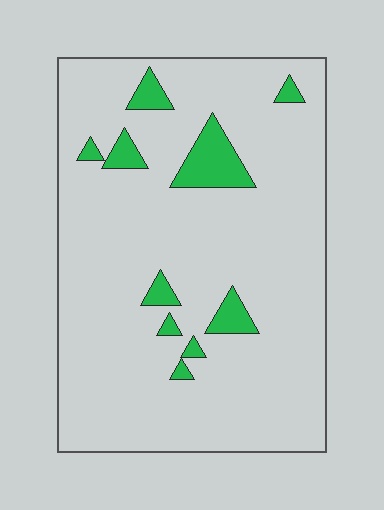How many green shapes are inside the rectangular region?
10.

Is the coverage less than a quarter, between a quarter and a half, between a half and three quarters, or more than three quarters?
Less than a quarter.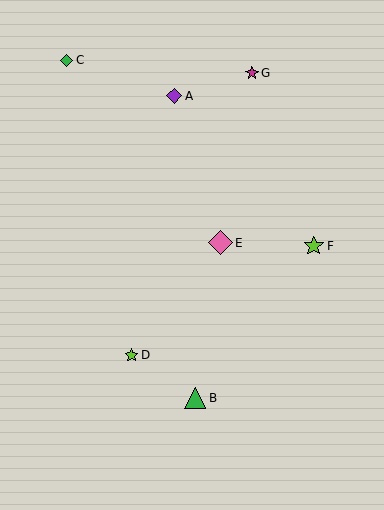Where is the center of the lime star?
The center of the lime star is at (314, 246).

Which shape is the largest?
The pink diamond (labeled E) is the largest.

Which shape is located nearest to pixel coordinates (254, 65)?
The magenta star (labeled G) at (252, 73) is nearest to that location.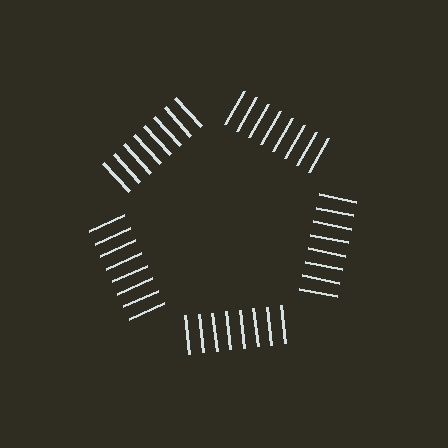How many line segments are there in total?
40 — 8 along each of the 5 edges.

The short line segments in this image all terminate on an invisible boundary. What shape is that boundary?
An illusory pentagon — the line segments terminate on its edges but no continuous stroke is drawn.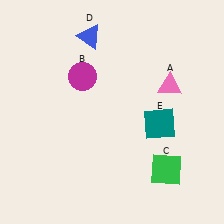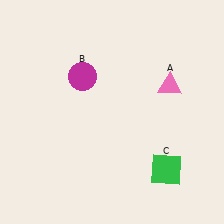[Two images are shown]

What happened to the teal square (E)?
The teal square (E) was removed in Image 2. It was in the bottom-right area of Image 1.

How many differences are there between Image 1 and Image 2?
There are 2 differences between the two images.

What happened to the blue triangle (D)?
The blue triangle (D) was removed in Image 2. It was in the top-left area of Image 1.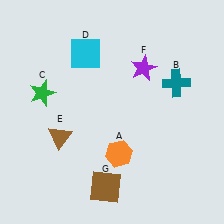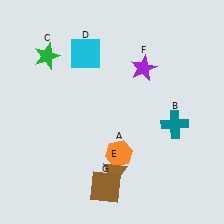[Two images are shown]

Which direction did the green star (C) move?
The green star (C) moved up.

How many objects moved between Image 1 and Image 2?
3 objects moved between the two images.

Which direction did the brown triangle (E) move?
The brown triangle (E) moved right.